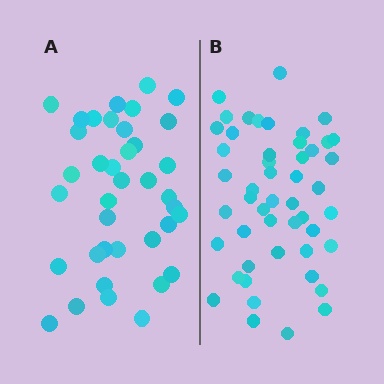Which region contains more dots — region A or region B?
Region B (the right region) has more dots.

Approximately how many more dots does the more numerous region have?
Region B has roughly 12 or so more dots than region A.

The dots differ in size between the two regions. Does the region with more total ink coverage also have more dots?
No. Region A has more total ink coverage because its dots are larger, but region B actually contains more individual dots. Total area can be misleading — the number of items is what matters here.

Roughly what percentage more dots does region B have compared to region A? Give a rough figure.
About 30% more.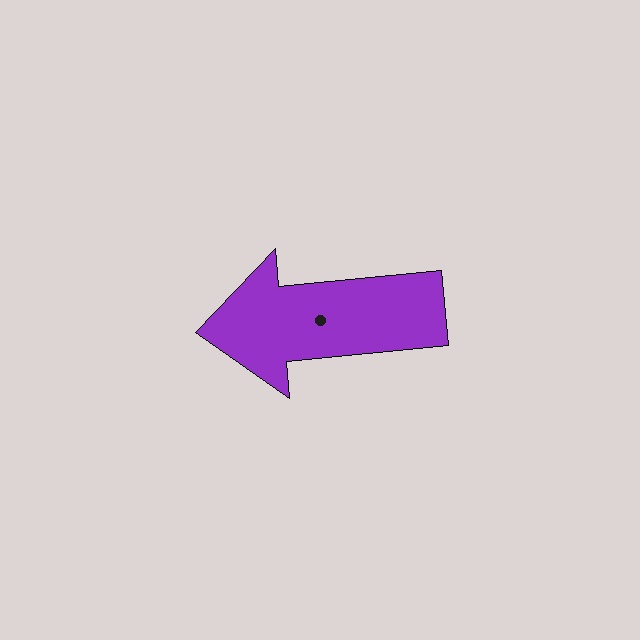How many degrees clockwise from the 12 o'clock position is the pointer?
Approximately 264 degrees.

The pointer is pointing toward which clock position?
Roughly 9 o'clock.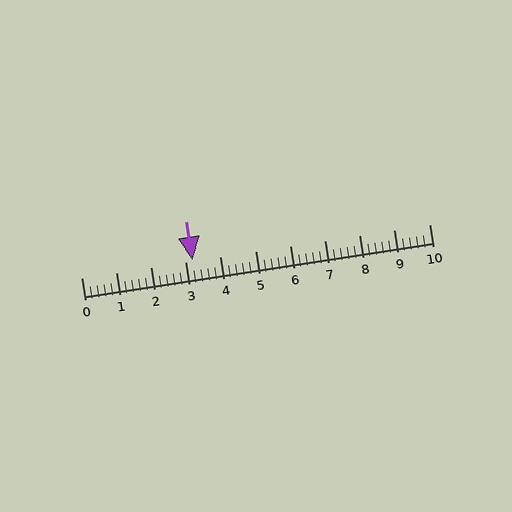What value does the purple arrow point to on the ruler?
The purple arrow points to approximately 3.2.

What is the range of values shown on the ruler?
The ruler shows values from 0 to 10.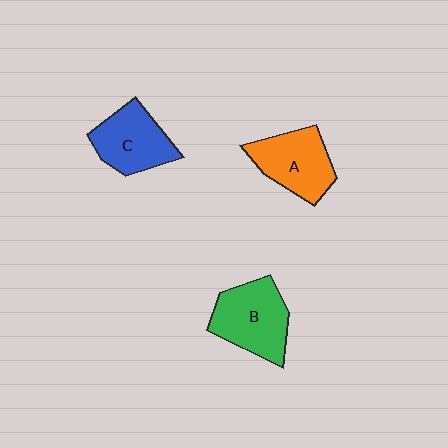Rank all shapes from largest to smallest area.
From largest to smallest: B (green), A (orange), C (blue).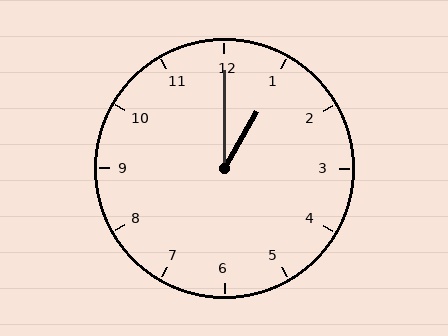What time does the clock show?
1:00.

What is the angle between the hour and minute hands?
Approximately 30 degrees.